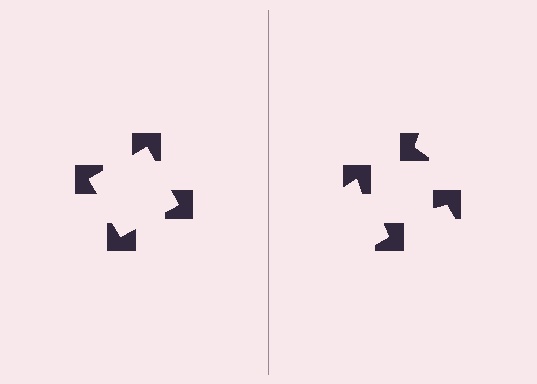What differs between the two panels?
The notched squares are positioned identically on both sides; only the wedge orientations differ. On the left they align to a square; on the right they are misaligned.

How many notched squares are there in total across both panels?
8 — 4 on each side.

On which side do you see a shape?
An illusory square appears on the left side. On the right side the wedge cuts are rotated, so no coherent shape forms.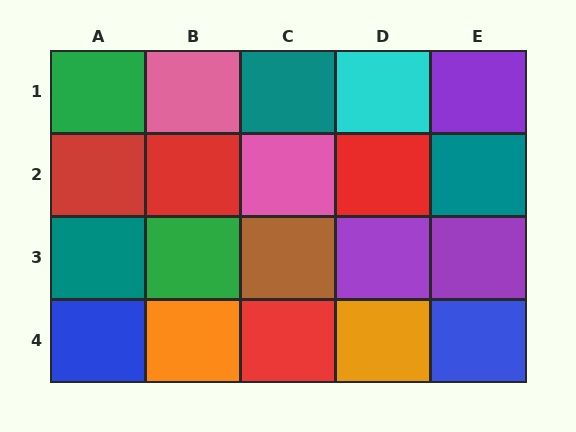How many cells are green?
2 cells are green.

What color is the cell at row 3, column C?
Brown.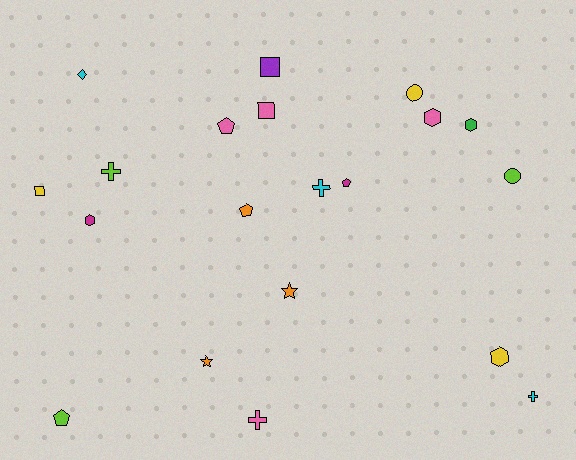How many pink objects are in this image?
There are 4 pink objects.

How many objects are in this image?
There are 20 objects.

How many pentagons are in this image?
There are 4 pentagons.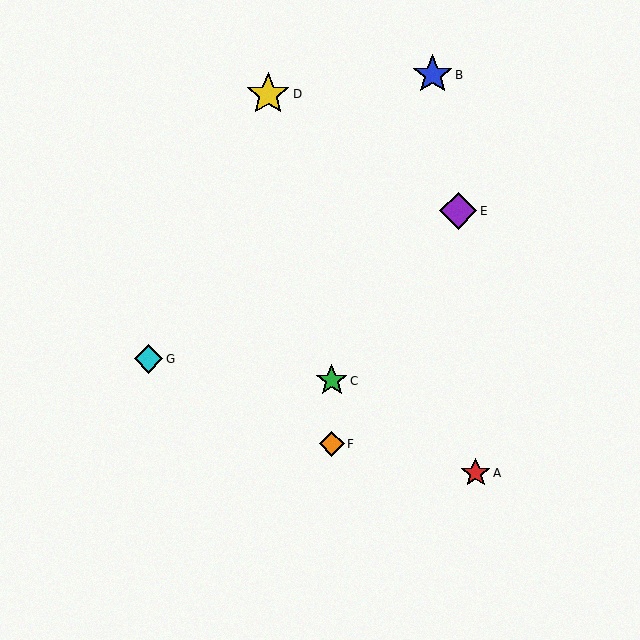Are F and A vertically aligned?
No, F is at x≈332 and A is at x≈476.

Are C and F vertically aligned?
Yes, both are at x≈332.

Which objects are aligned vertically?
Objects C, F are aligned vertically.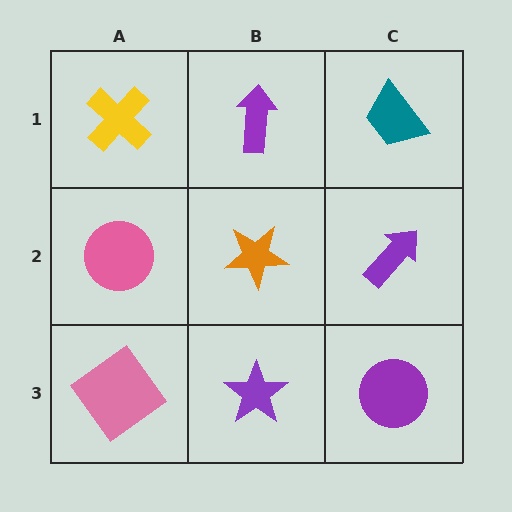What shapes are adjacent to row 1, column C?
A purple arrow (row 2, column C), a purple arrow (row 1, column B).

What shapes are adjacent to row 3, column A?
A pink circle (row 2, column A), a purple star (row 3, column B).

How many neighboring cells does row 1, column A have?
2.